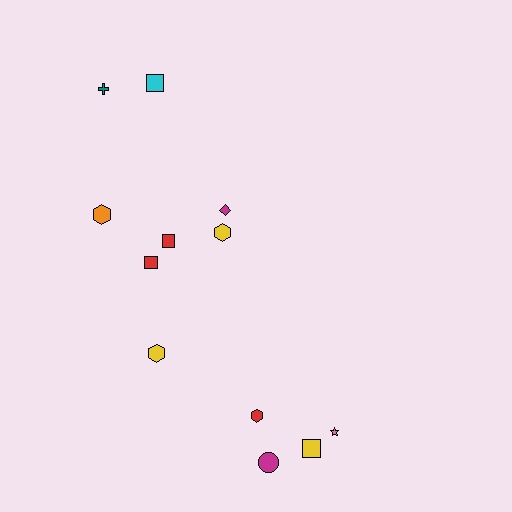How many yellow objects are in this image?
There are 3 yellow objects.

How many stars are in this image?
There is 1 star.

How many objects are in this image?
There are 12 objects.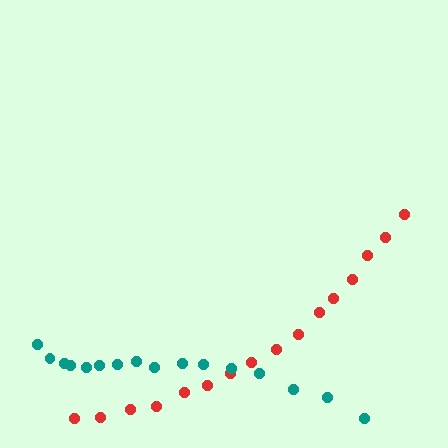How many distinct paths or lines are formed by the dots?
There are 2 distinct paths.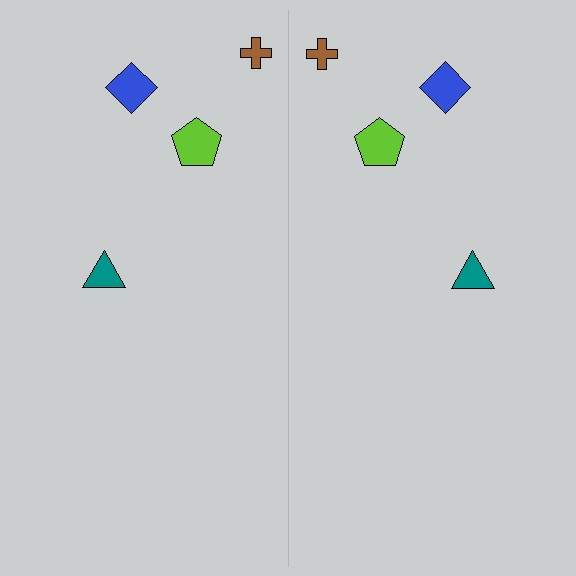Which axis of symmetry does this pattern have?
The pattern has a vertical axis of symmetry running through the center of the image.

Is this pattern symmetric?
Yes, this pattern has bilateral (reflection) symmetry.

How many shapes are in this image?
There are 8 shapes in this image.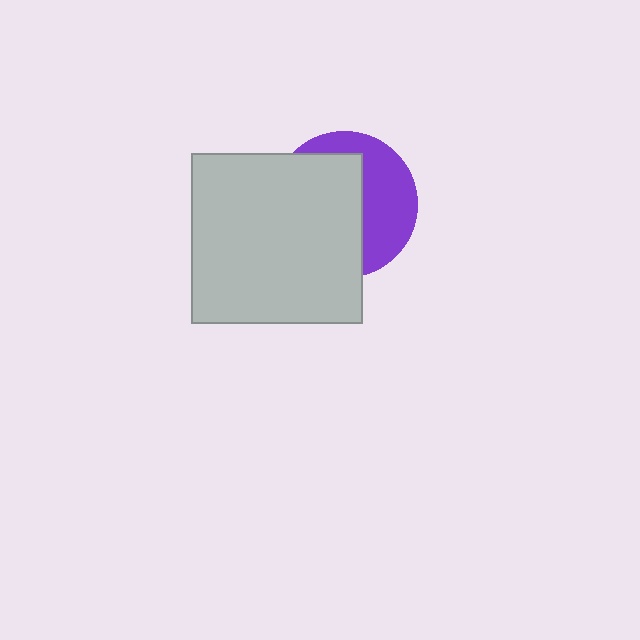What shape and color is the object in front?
The object in front is a light gray square.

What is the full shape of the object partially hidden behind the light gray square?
The partially hidden object is a purple circle.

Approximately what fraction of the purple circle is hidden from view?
Roughly 59% of the purple circle is hidden behind the light gray square.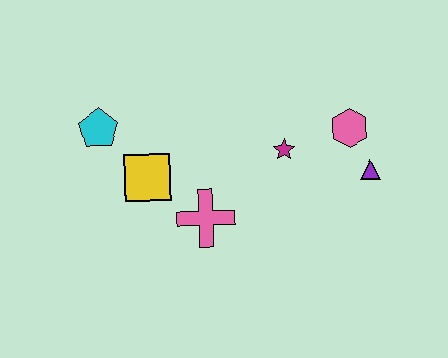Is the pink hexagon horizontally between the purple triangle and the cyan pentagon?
Yes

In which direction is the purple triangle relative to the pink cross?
The purple triangle is to the right of the pink cross.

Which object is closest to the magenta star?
The pink hexagon is closest to the magenta star.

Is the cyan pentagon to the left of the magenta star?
Yes